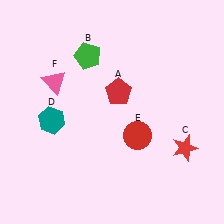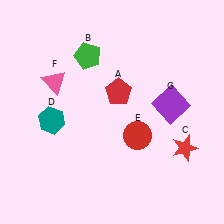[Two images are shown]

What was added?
A purple square (G) was added in Image 2.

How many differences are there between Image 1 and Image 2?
There is 1 difference between the two images.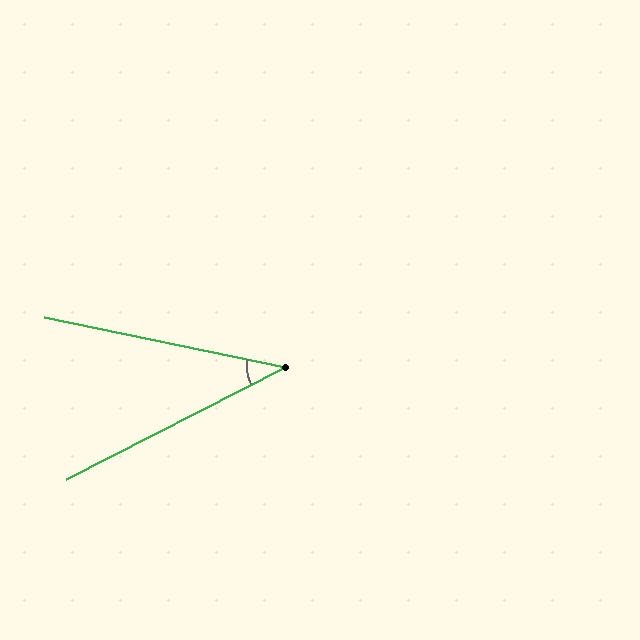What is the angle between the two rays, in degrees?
Approximately 39 degrees.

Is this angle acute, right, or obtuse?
It is acute.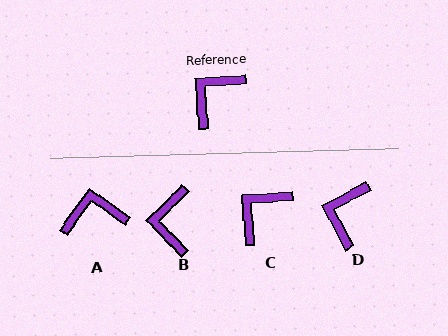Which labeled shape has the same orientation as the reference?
C.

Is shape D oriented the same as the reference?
No, it is off by about 24 degrees.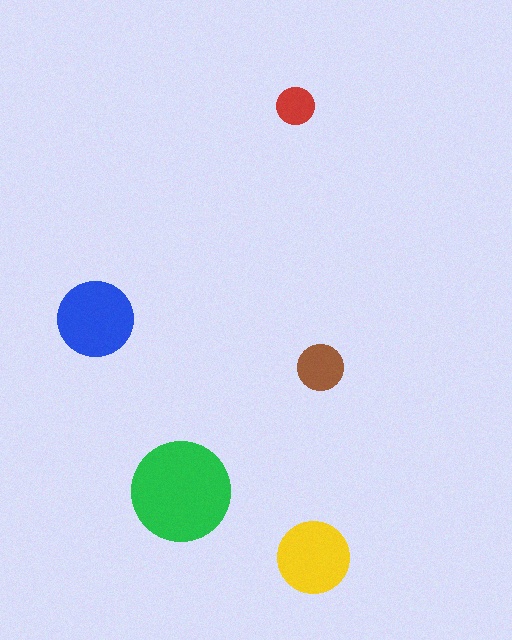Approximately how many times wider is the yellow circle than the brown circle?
About 1.5 times wider.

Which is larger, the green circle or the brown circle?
The green one.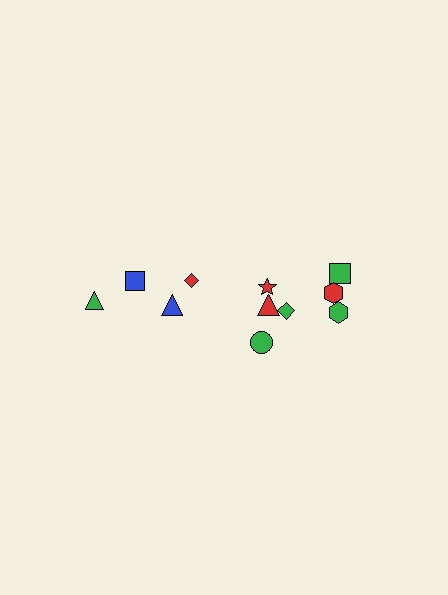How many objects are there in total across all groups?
There are 11 objects.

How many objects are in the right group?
There are 7 objects.